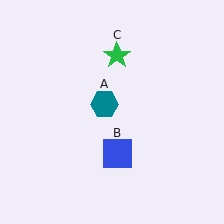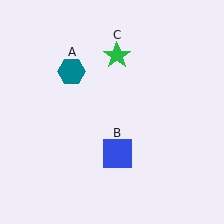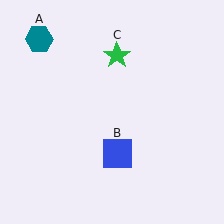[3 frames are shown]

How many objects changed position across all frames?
1 object changed position: teal hexagon (object A).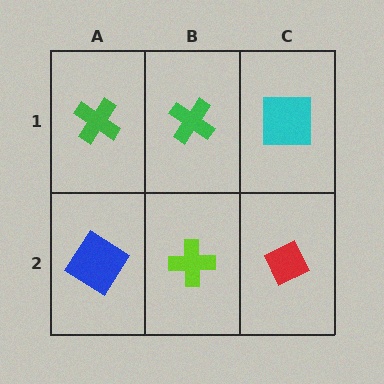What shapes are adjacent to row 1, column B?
A lime cross (row 2, column B), a green cross (row 1, column A), a cyan square (row 1, column C).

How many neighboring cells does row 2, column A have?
2.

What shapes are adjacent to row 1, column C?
A red diamond (row 2, column C), a green cross (row 1, column B).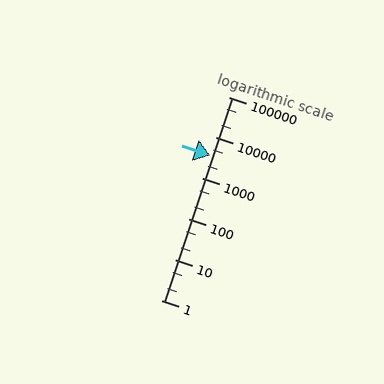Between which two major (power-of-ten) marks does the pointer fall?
The pointer is between 1000 and 10000.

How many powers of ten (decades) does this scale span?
The scale spans 5 decades, from 1 to 100000.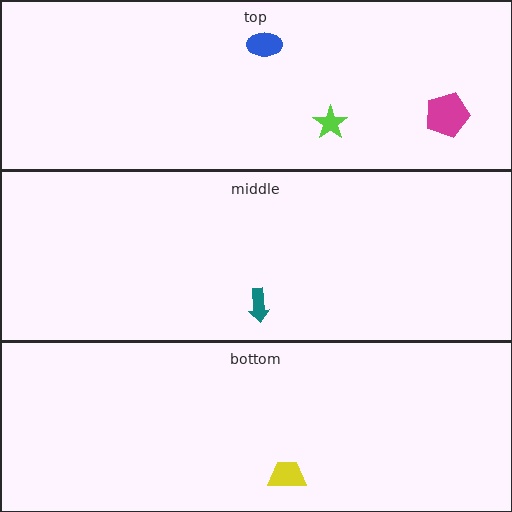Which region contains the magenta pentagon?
The top region.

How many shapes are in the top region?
3.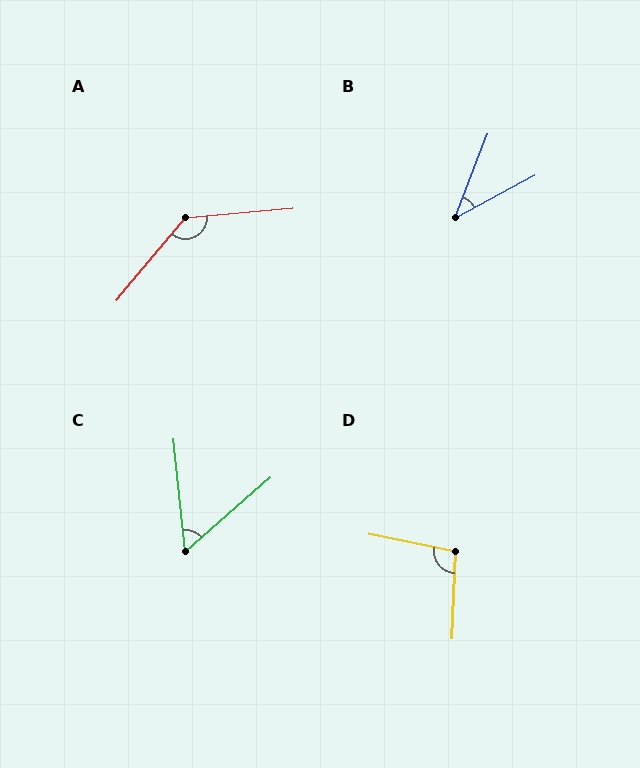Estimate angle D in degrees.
Approximately 99 degrees.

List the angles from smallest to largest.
B (40°), C (55°), D (99°), A (135°).